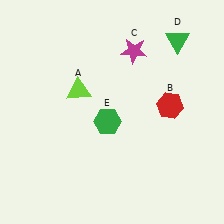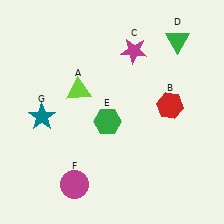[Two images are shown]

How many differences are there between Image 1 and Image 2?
There are 2 differences between the two images.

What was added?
A magenta circle (F), a teal star (G) were added in Image 2.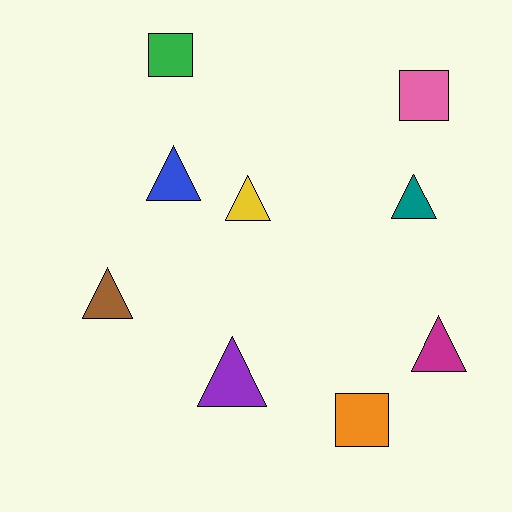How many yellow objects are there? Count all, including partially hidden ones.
There is 1 yellow object.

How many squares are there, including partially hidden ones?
There are 3 squares.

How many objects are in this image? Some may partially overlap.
There are 9 objects.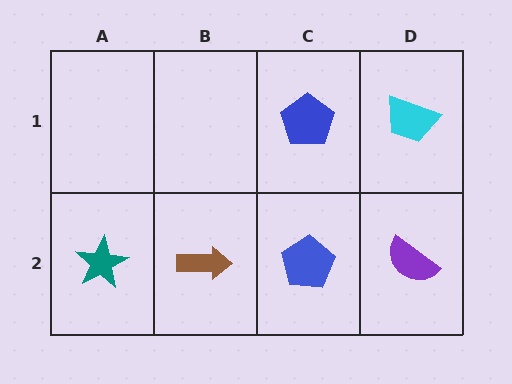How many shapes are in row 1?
2 shapes.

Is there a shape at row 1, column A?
No, that cell is empty.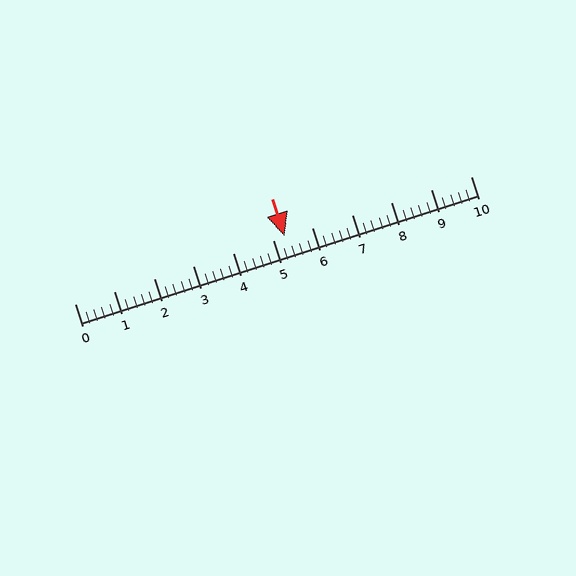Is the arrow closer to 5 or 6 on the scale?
The arrow is closer to 5.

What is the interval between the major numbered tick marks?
The major tick marks are spaced 1 units apart.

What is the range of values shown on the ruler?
The ruler shows values from 0 to 10.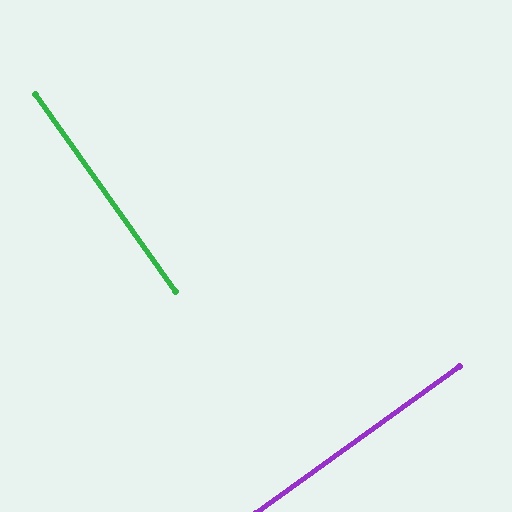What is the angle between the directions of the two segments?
Approximately 90 degrees.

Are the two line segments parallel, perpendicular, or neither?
Perpendicular — they meet at approximately 90°.